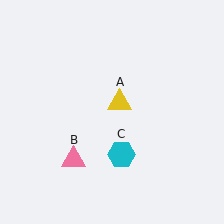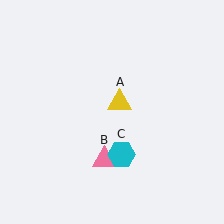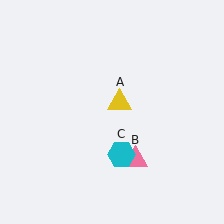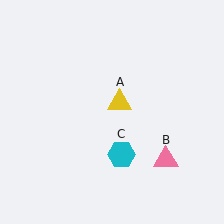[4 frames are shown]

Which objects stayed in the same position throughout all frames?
Yellow triangle (object A) and cyan hexagon (object C) remained stationary.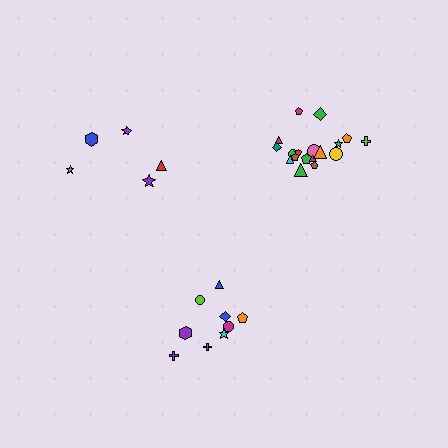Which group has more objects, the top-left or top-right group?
The top-right group.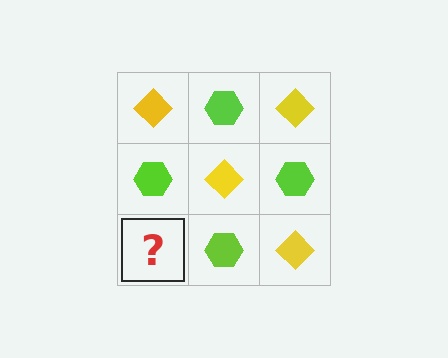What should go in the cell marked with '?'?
The missing cell should contain a yellow diamond.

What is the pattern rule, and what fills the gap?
The rule is that it alternates yellow diamond and lime hexagon in a checkerboard pattern. The gap should be filled with a yellow diamond.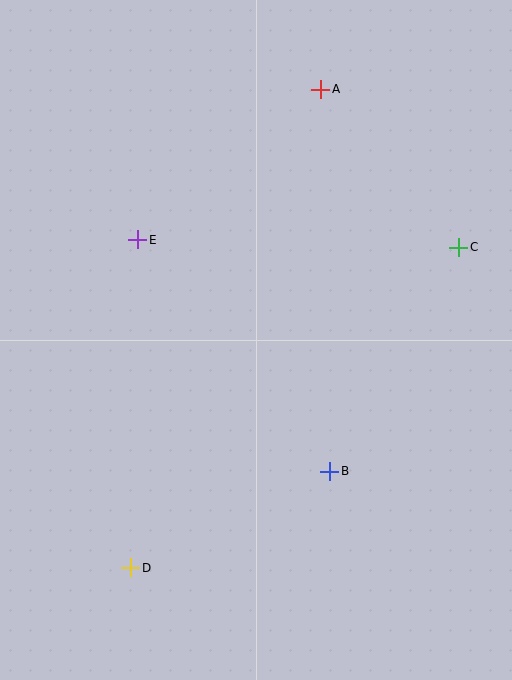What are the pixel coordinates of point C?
Point C is at (459, 247).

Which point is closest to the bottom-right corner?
Point B is closest to the bottom-right corner.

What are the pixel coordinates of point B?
Point B is at (330, 471).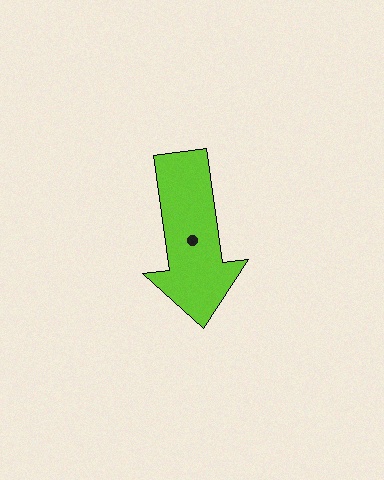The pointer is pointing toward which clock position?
Roughly 6 o'clock.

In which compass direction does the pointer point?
South.